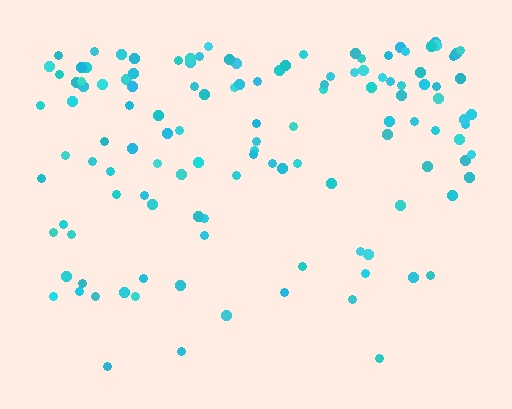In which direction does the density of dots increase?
From bottom to top, with the top side densest.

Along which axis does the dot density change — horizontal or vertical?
Vertical.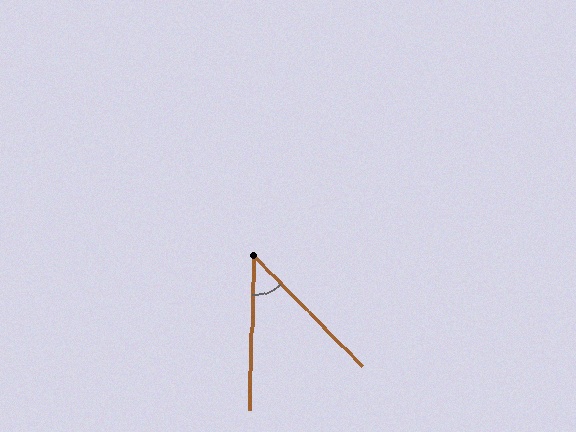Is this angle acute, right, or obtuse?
It is acute.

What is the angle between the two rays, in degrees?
Approximately 46 degrees.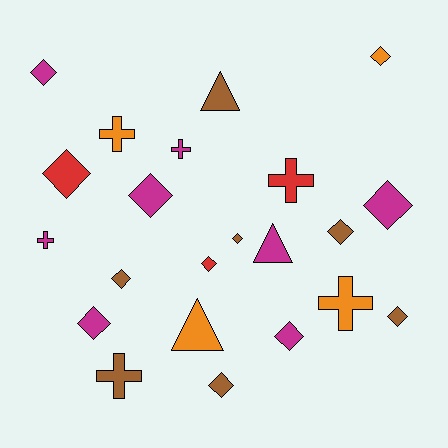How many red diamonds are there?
There are 2 red diamonds.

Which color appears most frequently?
Magenta, with 8 objects.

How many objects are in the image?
There are 22 objects.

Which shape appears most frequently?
Diamond, with 13 objects.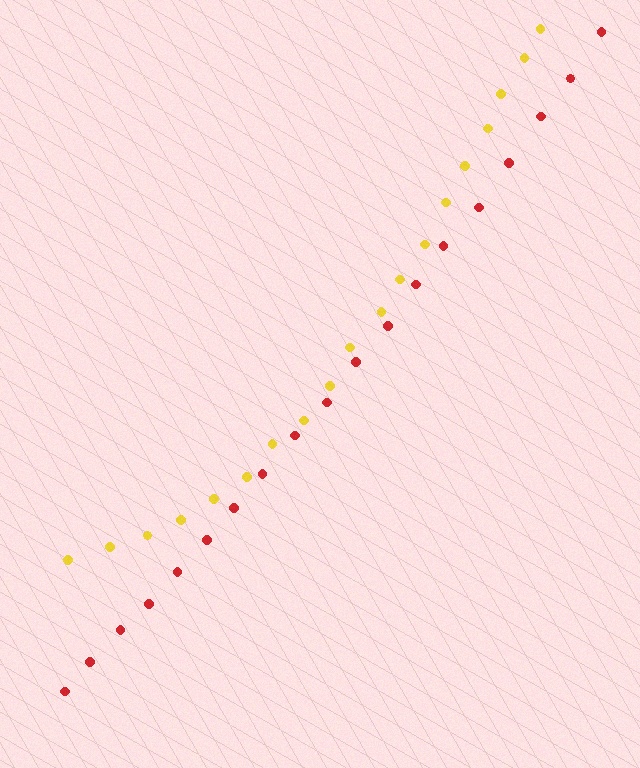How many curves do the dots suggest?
There are 2 distinct paths.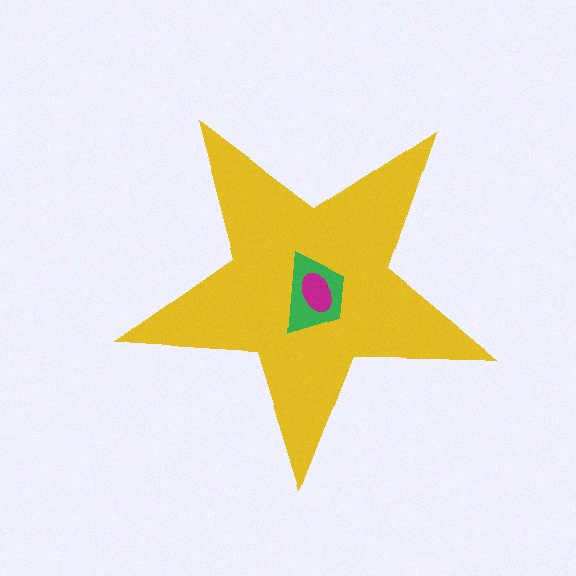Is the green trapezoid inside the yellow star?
Yes.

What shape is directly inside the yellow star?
The green trapezoid.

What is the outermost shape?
The yellow star.